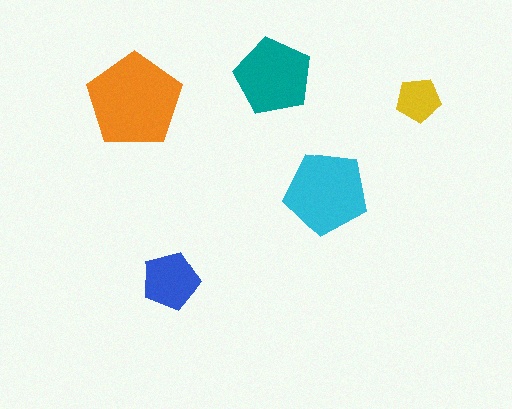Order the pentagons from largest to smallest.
the orange one, the cyan one, the teal one, the blue one, the yellow one.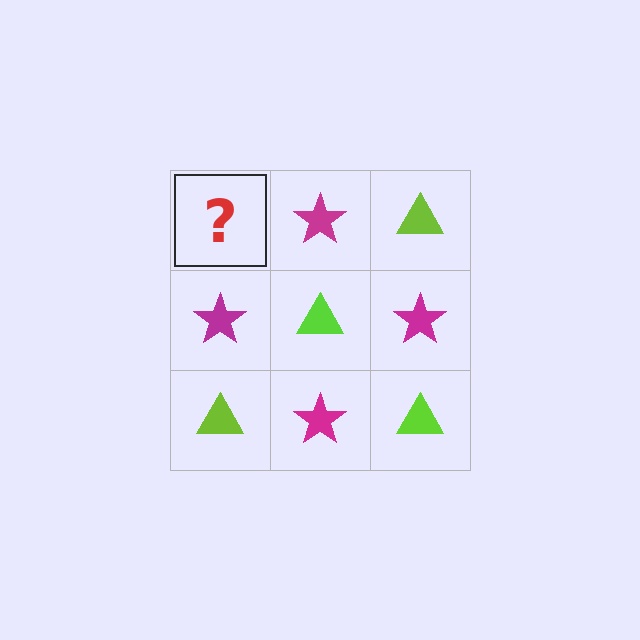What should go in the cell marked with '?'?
The missing cell should contain a lime triangle.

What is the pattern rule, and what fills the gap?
The rule is that it alternates lime triangle and magenta star in a checkerboard pattern. The gap should be filled with a lime triangle.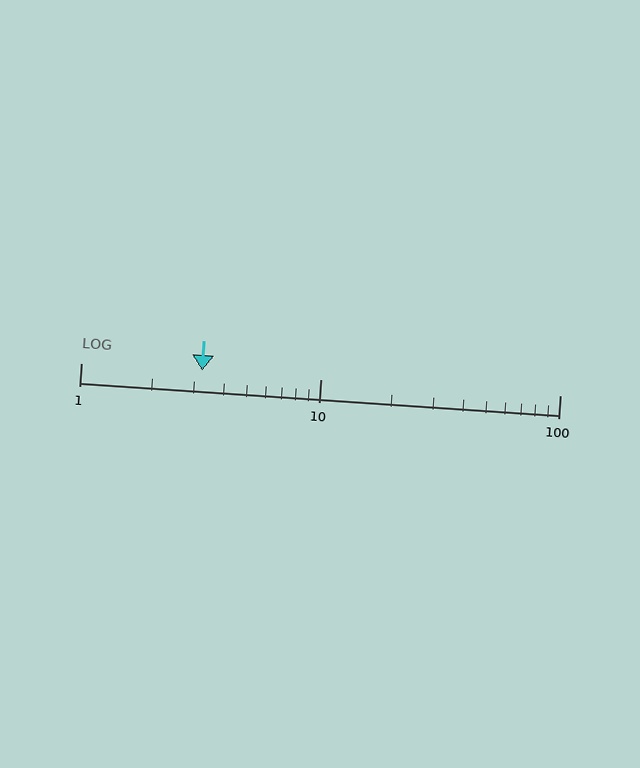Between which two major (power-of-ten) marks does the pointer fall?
The pointer is between 1 and 10.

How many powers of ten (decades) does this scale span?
The scale spans 2 decades, from 1 to 100.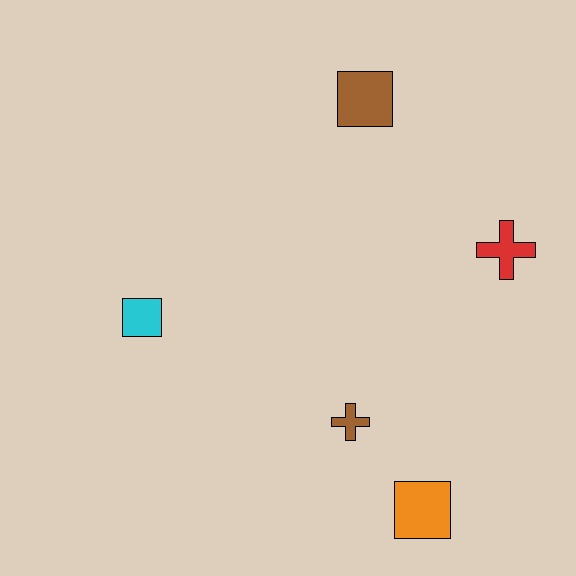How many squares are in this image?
There are 3 squares.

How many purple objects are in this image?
There are no purple objects.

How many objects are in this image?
There are 5 objects.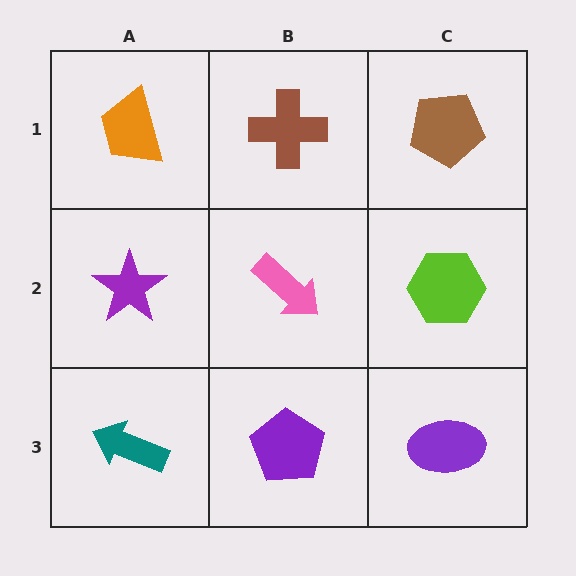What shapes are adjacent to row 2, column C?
A brown pentagon (row 1, column C), a purple ellipse (row 3, column C), a pink arrow (row 2, column B).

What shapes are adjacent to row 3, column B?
A pink arrow (row 2, column B), a teal arrow (row 3, column A), a purple ellipse (row 3, column C).